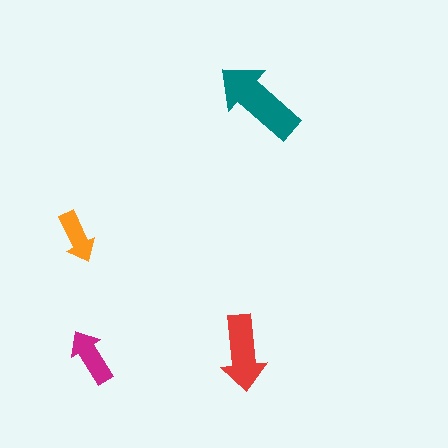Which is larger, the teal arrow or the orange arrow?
The teal one.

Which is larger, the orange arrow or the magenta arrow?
The magenta one.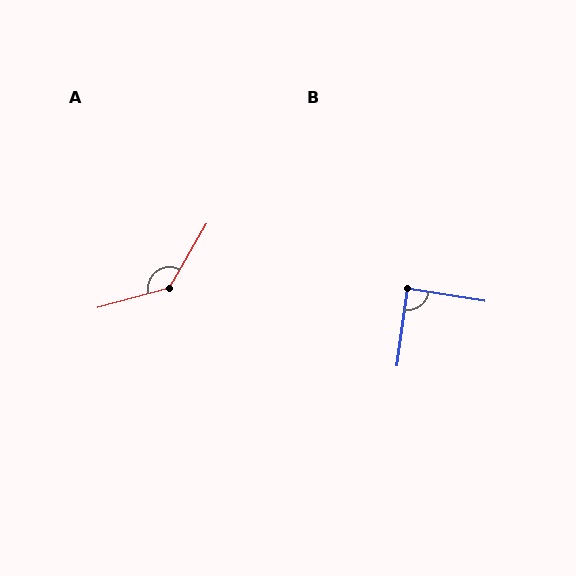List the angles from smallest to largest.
B (88°), A (135°).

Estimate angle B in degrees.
Approximately 88 degrees.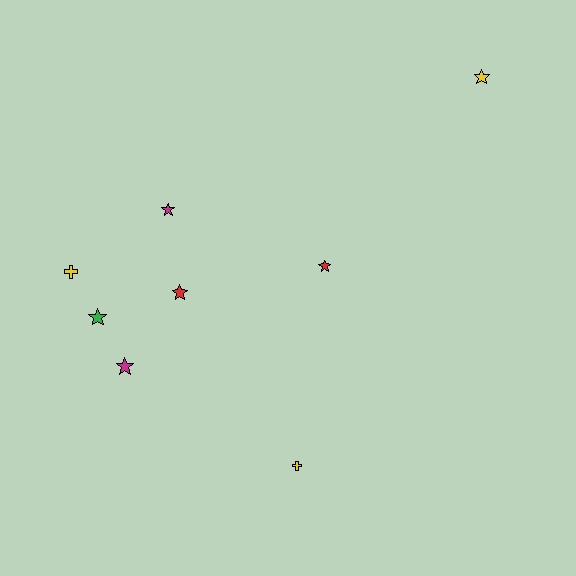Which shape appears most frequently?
Star, with 6 objects.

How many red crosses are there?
There are no red crosses.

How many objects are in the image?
There are 8 objects.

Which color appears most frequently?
Yellow, with 3 objects.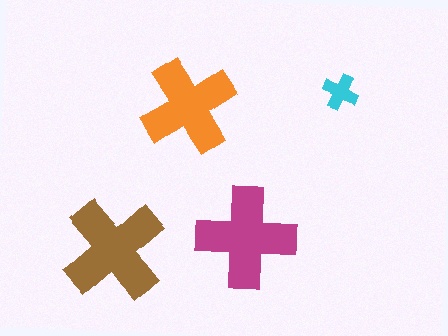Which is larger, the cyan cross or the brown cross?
The brown one.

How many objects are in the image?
There are 4 objects in the image.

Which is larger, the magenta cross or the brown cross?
The brown one.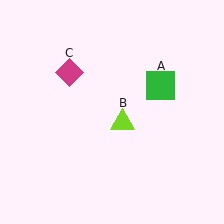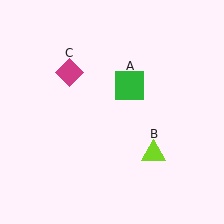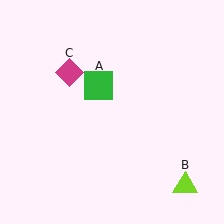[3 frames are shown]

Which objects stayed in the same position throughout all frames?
Magenta diamond (object C) remained stationary.